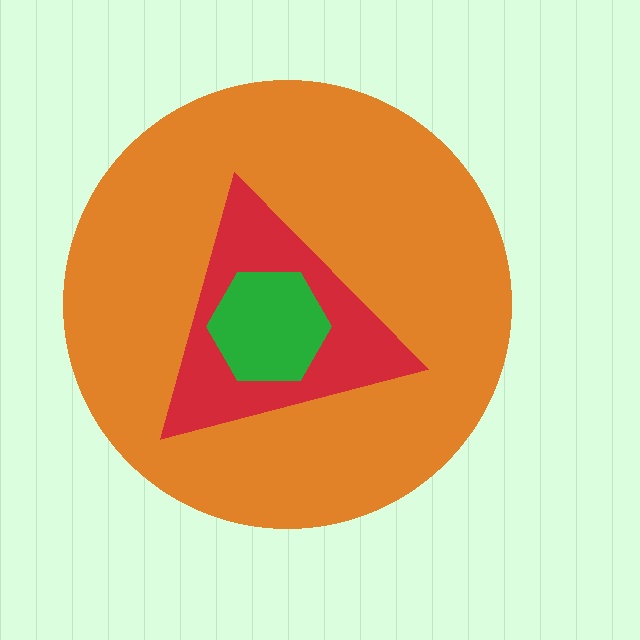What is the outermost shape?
The orange circle.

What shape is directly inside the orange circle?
The red triangle.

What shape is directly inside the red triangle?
The green hexagon.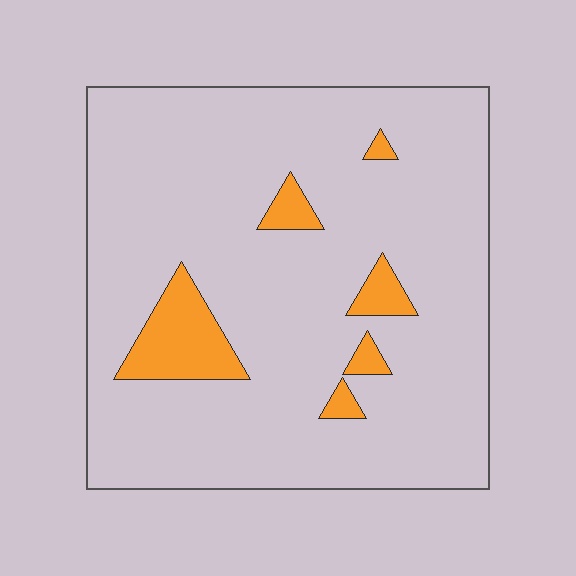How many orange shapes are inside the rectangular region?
6.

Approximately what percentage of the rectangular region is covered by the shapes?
Approximately 10%.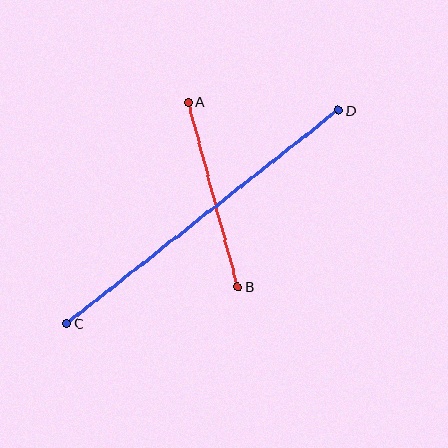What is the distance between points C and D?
The distance is approximately 345 pixels.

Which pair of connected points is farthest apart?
Points C and D are farthest apart.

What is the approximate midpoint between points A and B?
The midpoint is at approximately (213, 194) pixels.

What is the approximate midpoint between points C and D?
The midpoint is at approximately (203, 217) pixels.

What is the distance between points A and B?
The distance is approximately 191 pixels.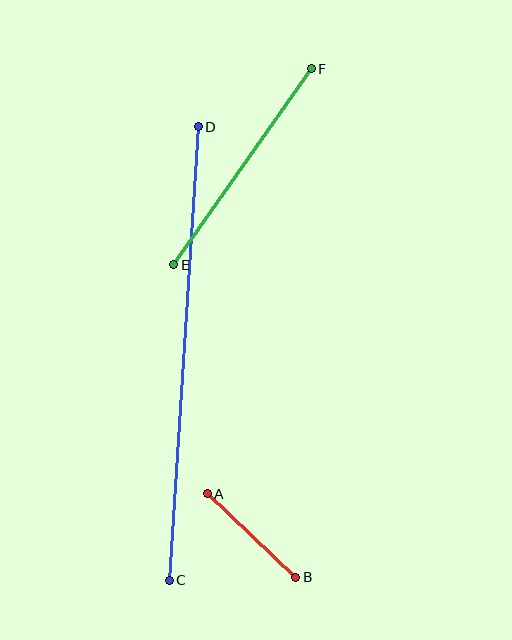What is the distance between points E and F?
The distance is approximately 239 pixels.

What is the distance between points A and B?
The distance is approximately 122 pixels.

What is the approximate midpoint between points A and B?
The midpoint is at approximately (251, 535) pixels.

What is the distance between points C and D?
The distance is approximately 454 pixels.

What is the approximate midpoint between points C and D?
The midpoint is at approximately (184, 353) pixels.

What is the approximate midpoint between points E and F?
The midpoint is at approximately (242, 167) pixels.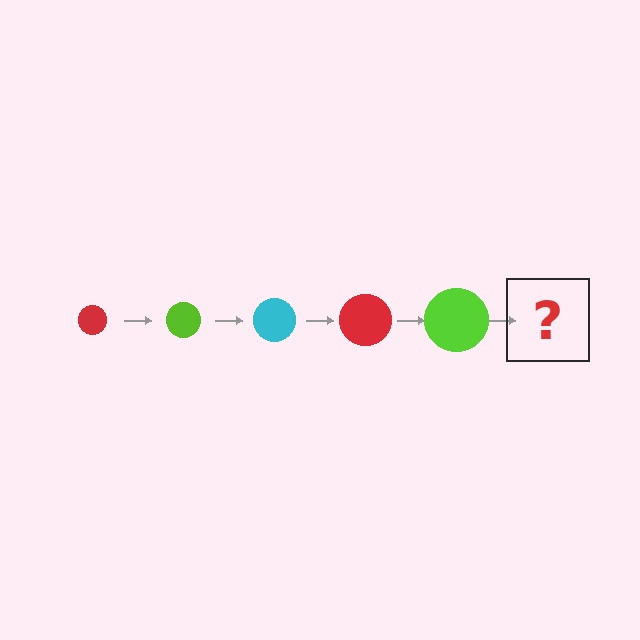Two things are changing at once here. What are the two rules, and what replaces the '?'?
The two rules are that the circle grows larger each step and the color cycles through red, lime, and cyan. The '?' should be a cyan circle, larger than the previous one.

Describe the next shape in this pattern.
It should be a cyan circle, larger than the previous one.